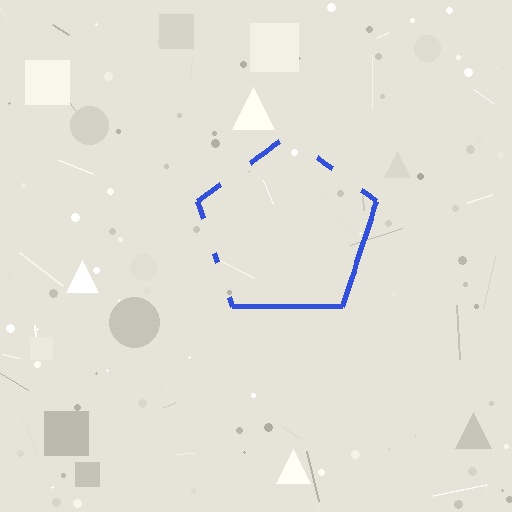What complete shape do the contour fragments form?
The contour fragments form a pentagon.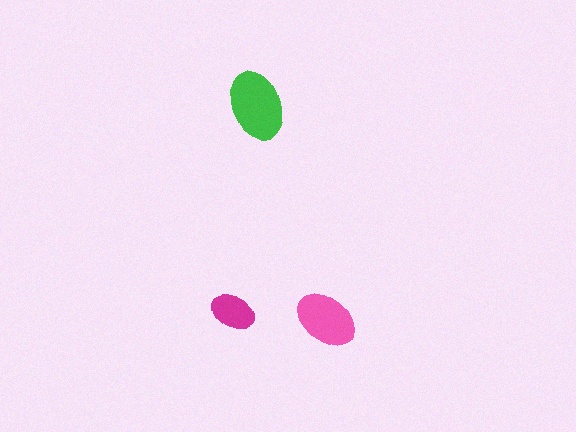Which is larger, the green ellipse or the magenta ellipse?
The green one.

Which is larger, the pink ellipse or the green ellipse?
The green one.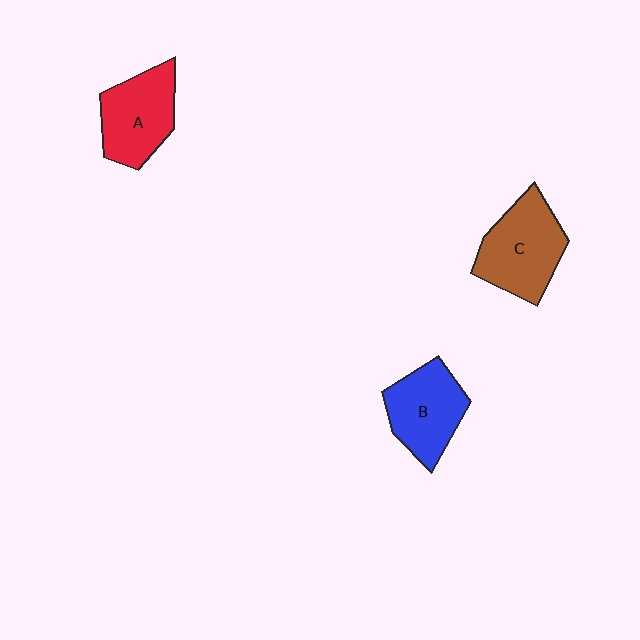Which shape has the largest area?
Shape C (brown).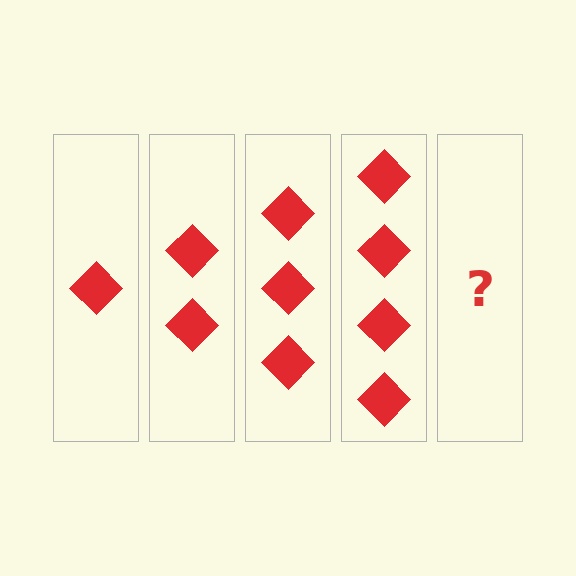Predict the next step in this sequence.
The next step is 5 diamonds.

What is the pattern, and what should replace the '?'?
The pattern is that each step adds one more diamond. The '?' should be 5 diamonds.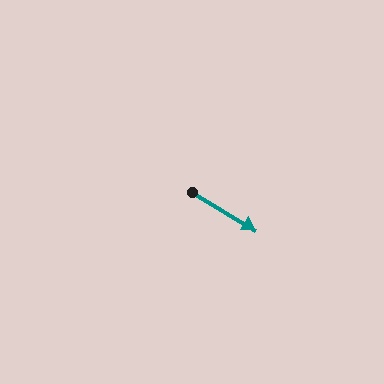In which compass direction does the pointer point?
Southeast.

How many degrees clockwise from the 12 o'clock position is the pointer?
Approximately 121 degrees.